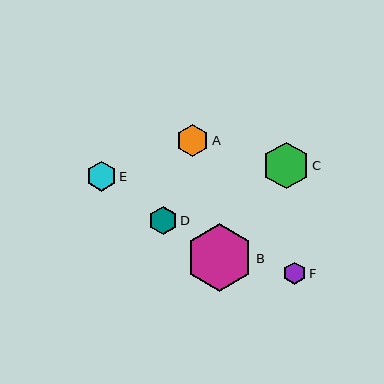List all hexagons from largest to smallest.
From largest to smallest: B, C, A, E, D, F.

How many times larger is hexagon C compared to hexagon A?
Hexagon C is approximately 1.4 times the size of hexagon A.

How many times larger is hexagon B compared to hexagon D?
Hexagon B is approximately 2.4 times the size of hexagon D.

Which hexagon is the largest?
Hexagon B is the largest with a size of approximately 67 pixels.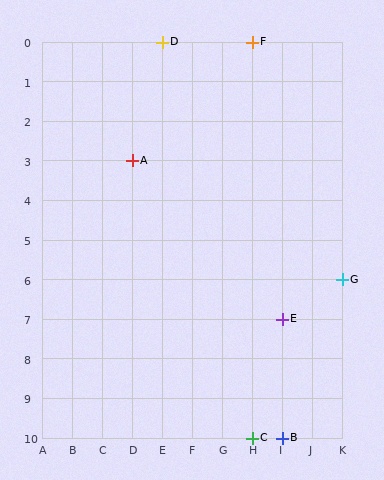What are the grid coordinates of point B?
Point B is at grid coordinates (I, 10).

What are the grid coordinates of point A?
Point A is at grid coordinates (D, 3).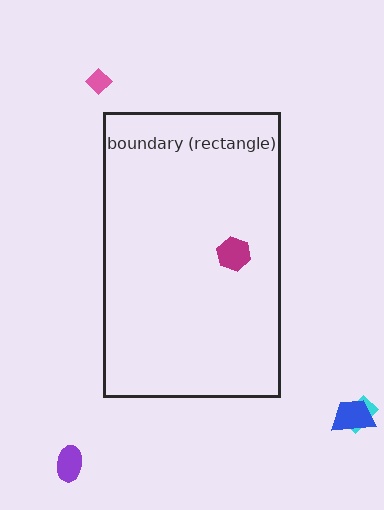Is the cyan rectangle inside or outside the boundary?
Outside.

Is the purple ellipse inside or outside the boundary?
Outside.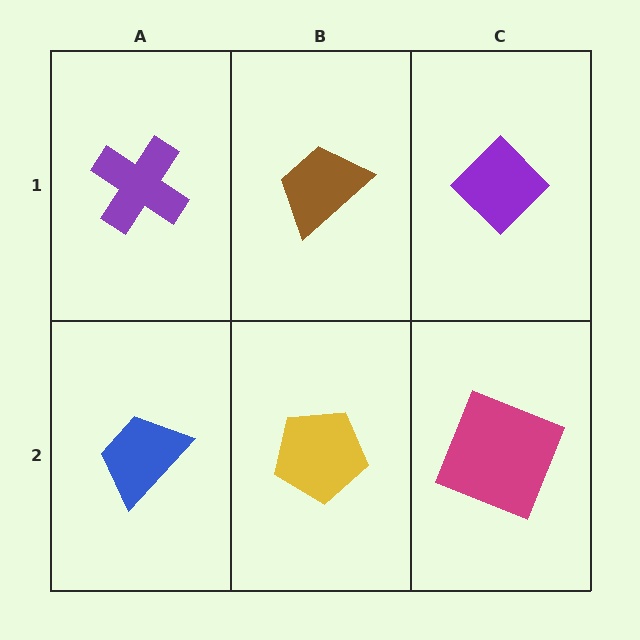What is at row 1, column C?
A purple diamond.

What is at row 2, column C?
A magenta square.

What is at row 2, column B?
A yellow pentagon.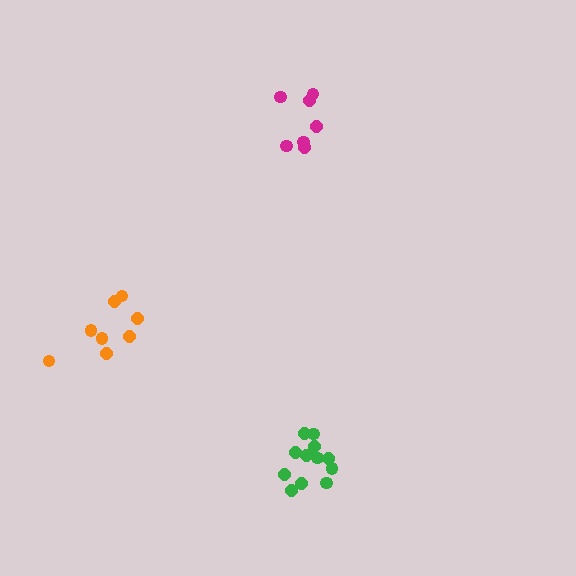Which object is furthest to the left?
The orange cluster is leftmost.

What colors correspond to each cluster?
The clusters are colored: magenta, orange, green.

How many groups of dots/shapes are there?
There are 3 groups.